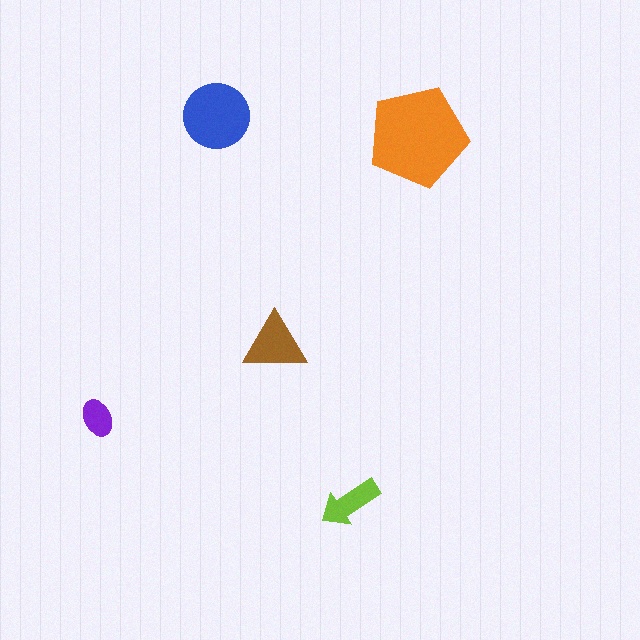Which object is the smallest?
The purple ellipse.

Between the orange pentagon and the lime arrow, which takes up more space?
The orange pentagon.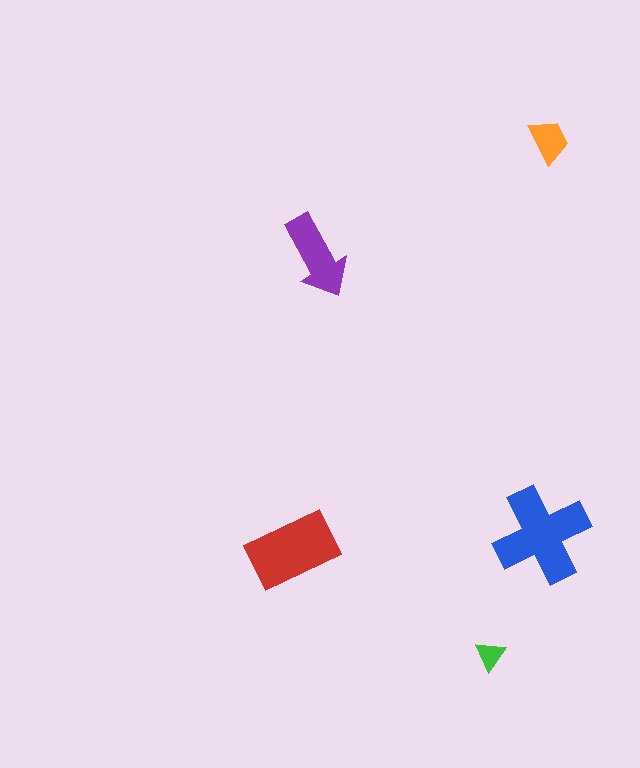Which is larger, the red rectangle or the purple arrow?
The red rectangle.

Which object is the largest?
The blue cross.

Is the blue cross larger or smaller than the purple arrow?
Larger.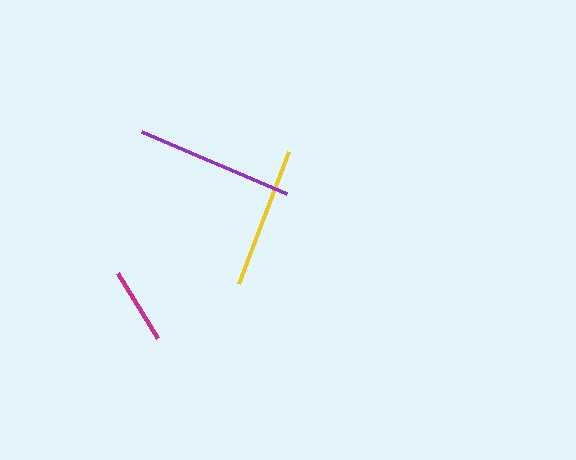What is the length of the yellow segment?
The yellow segment is approximately 141 pixels long.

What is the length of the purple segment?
The purple segment is approximately 158 pixels long.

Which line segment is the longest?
The purple line is the longest at approximately 158 pixels.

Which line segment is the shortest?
The magenta line is the shortest at approximately 76 pixels.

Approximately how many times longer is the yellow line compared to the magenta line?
The yellow line is approximately 1.9 times the length of the magenta line.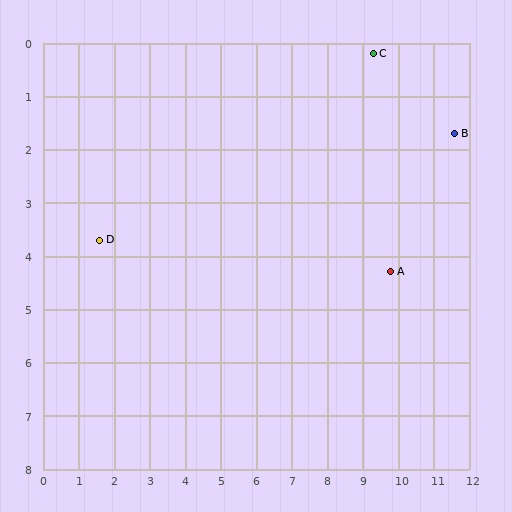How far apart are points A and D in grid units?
Points A and D are about 8.2 grid units apart.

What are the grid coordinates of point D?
Point D is at approximately (1.6, 3.7).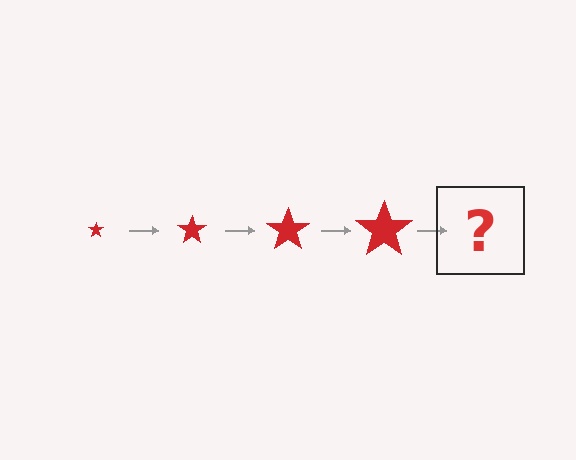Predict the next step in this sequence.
The next step is a red star, larger than the previous one.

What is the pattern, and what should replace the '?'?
The pattern is that the star gets progressively larger each step. The '?' should be a red star, larger than the previous one.